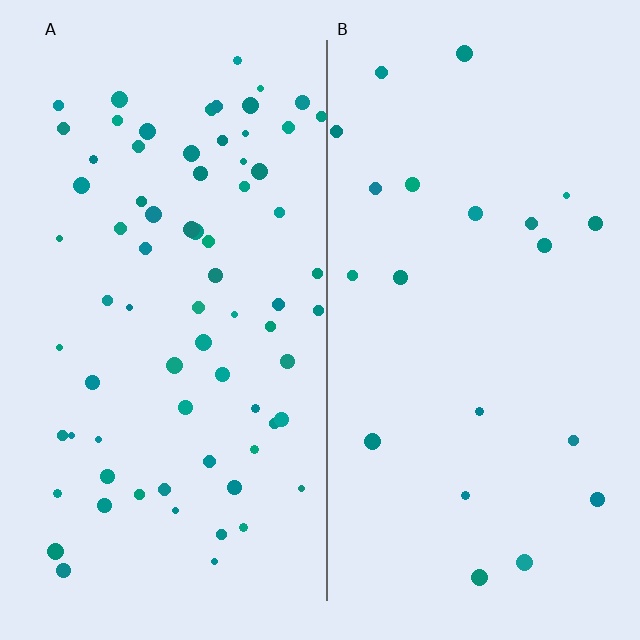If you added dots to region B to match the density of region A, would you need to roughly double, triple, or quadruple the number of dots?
Approximately triple.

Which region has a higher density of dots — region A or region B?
A (the left).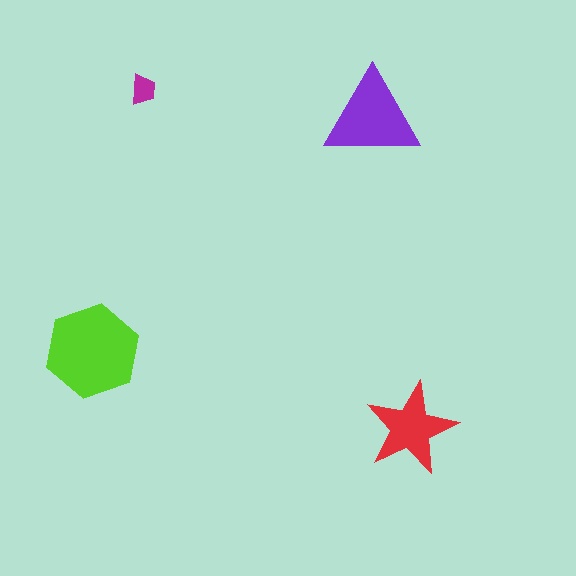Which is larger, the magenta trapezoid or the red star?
The red star.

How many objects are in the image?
There are 4 objects in the image.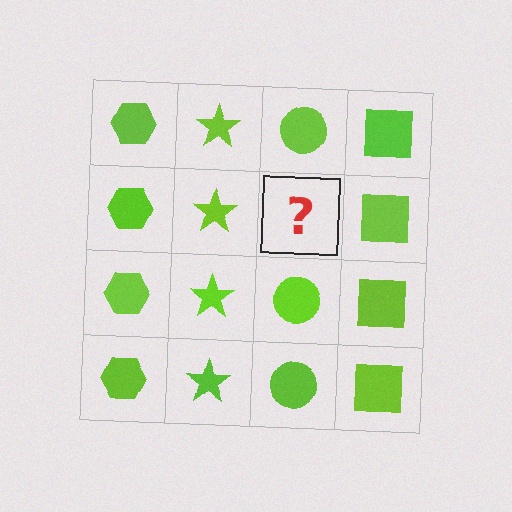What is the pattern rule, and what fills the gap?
The rule is that each column has a consistent shape. The gap should be filled with a lime circle.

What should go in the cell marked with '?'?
The missing cell should contain a lime circle.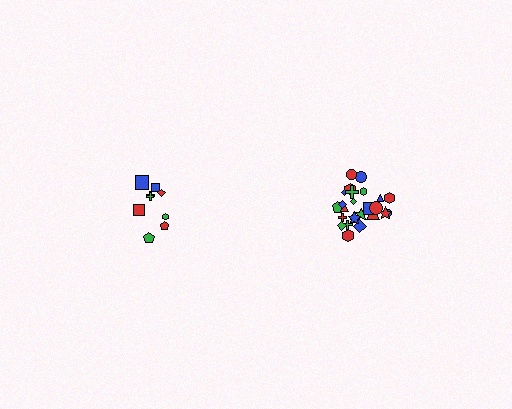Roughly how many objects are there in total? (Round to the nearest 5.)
Roughly 35 objects in total.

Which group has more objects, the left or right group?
The right group.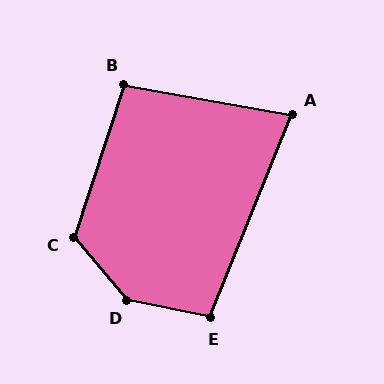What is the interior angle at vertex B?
Approximately 98 degrees (obtuse).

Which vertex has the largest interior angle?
D, at approximately 141 degrees.